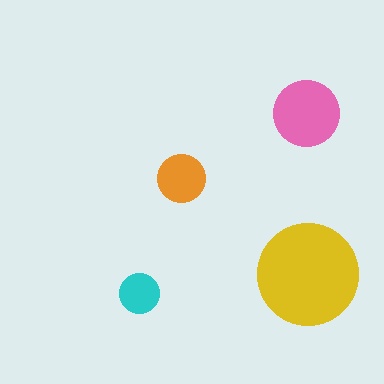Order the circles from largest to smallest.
the yellow one, the pink one, the orange one, the cyan one.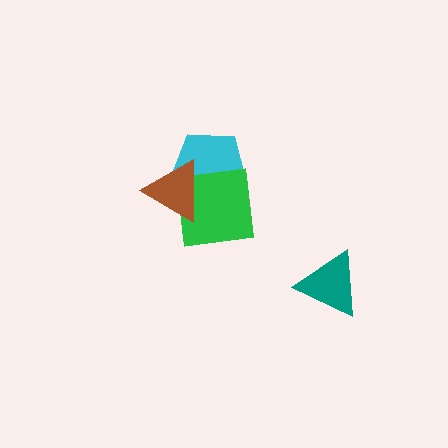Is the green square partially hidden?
Yes, it is partially covered by another shape.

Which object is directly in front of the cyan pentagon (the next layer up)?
The green square is directly in front of the cyan pentagon.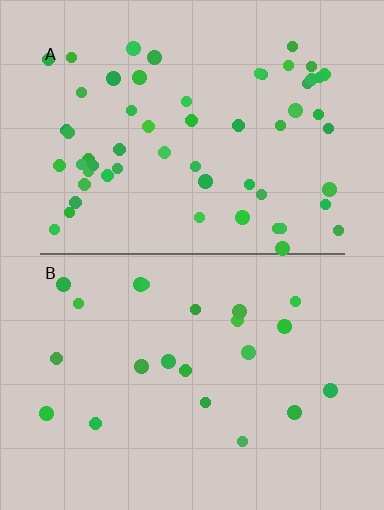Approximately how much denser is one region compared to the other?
Approximately 2.6× — region A over region B.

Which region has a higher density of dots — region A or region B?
A (the top).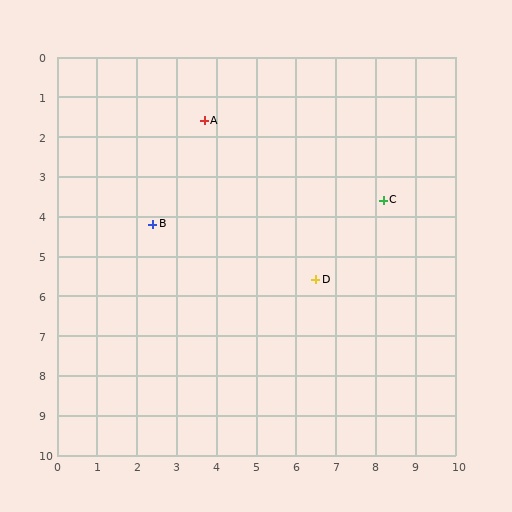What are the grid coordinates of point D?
Point D is at approximately (6.5, 5.6).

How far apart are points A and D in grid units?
Points A and D are about 4.9 grid units apart.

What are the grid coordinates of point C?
Point C is at approximately (8.2, 3.6).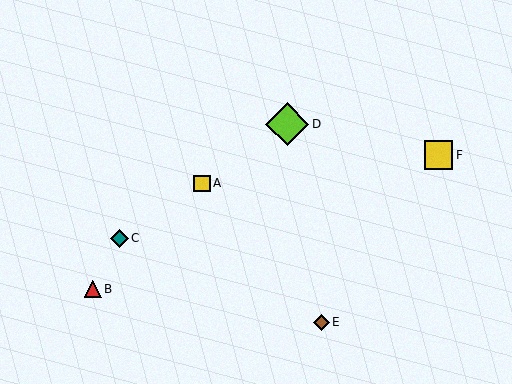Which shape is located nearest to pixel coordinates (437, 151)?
The yellow square (labeled F) at (438, 155) is nearest to that location.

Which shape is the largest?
The lime diamond (labeled D) is the largest.